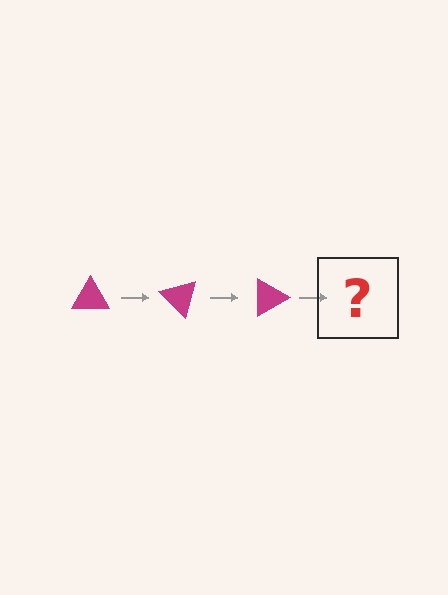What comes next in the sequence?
The next element should be a magenta triangle rotated 135 degrees.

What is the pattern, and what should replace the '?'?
The pattern is that the triangle rotates 45 degrees each step. The '?' should be a magenta triangle rotated 135 degrees.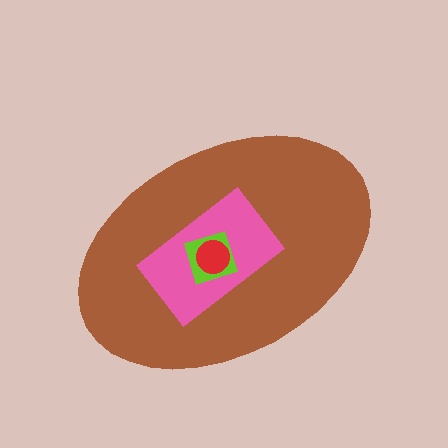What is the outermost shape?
The brown ellipse.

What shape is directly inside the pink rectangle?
The lime square.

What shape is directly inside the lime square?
The red circle.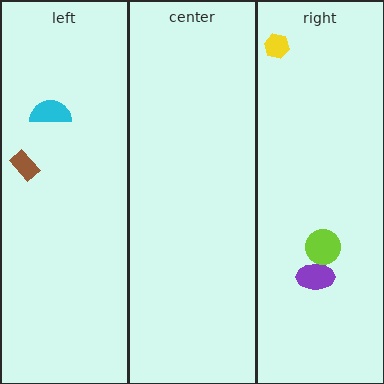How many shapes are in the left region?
2.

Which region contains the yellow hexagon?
The right region.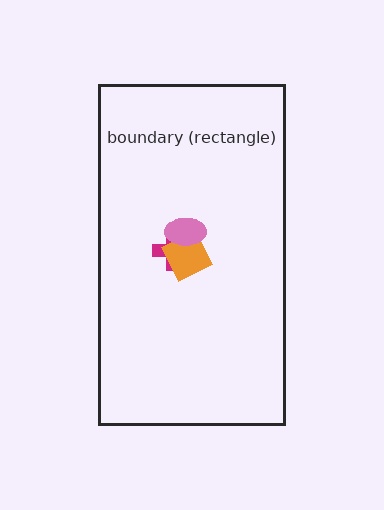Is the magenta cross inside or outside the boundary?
Inside.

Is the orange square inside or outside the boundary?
Inside.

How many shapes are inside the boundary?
3 inside, 0 outside.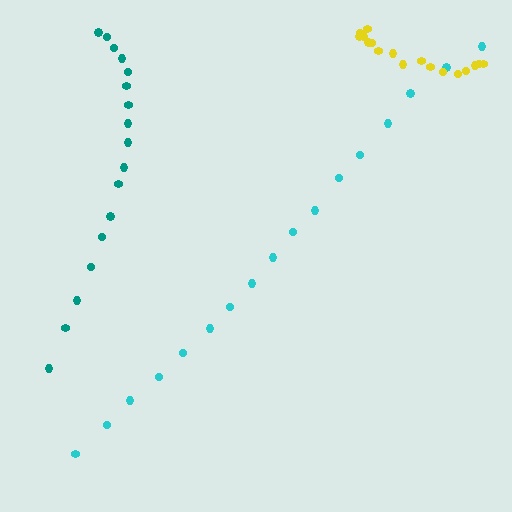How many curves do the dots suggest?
There are 3 distinct paths.